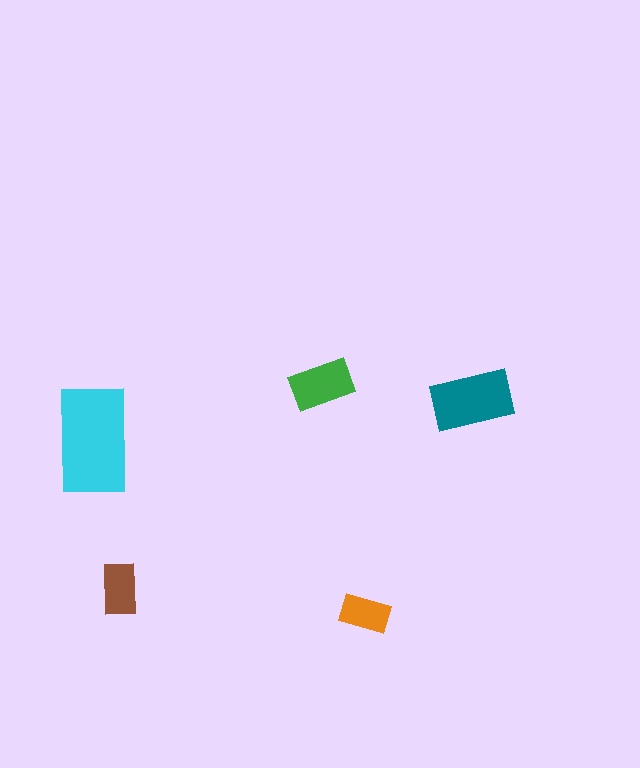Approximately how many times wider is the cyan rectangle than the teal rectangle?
About 1.5 times wider.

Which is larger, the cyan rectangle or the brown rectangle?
The cyan one.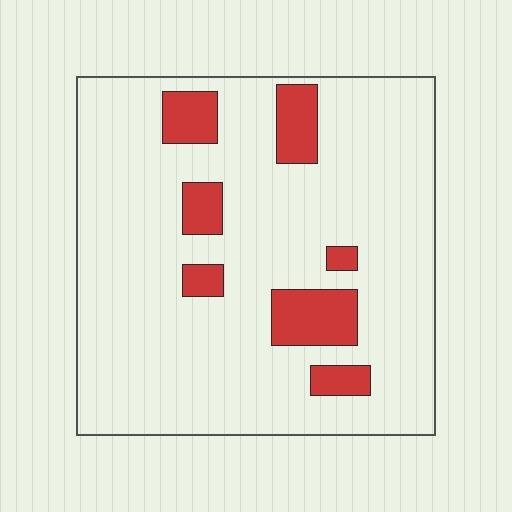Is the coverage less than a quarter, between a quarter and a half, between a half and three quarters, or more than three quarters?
Less than a quarter.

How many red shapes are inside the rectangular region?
7.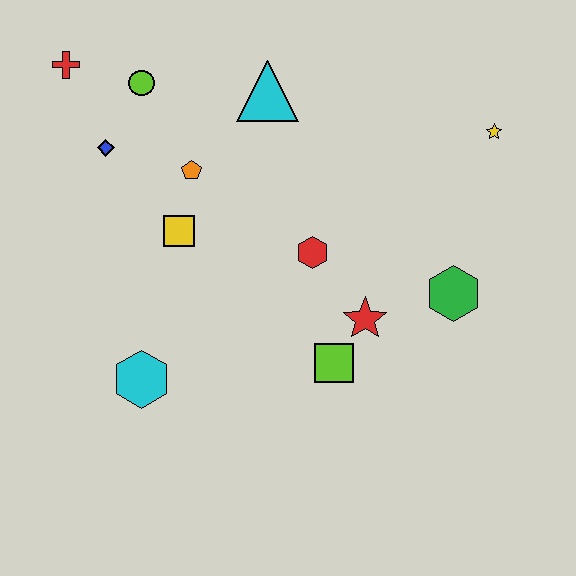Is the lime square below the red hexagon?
Yes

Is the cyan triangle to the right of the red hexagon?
No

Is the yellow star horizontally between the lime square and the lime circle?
No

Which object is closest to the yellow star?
The green hexagon is closest to the yellow star.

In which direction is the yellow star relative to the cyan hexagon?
The yellow star is to the right of the cyan hexagon.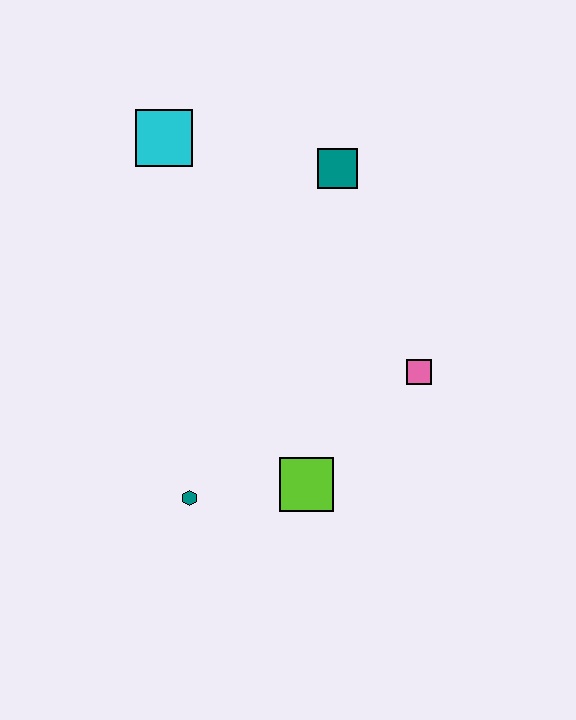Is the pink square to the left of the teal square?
No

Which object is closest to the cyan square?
The teal square is closest to the cyan square.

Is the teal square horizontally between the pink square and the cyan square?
Yes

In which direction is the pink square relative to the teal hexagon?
The pink square is to the right of the teal hexagon.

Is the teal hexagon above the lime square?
No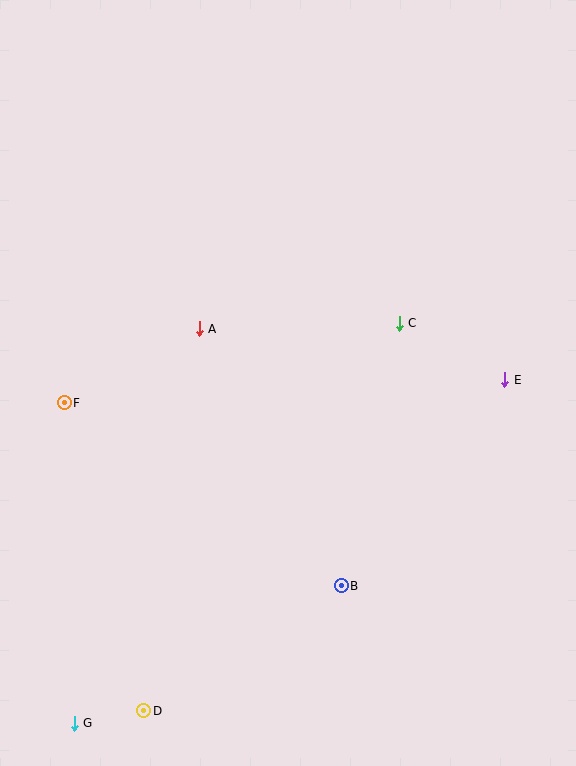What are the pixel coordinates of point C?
Point C is at (399, 323).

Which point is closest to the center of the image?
Point A at (199, 329) is closest to the center.